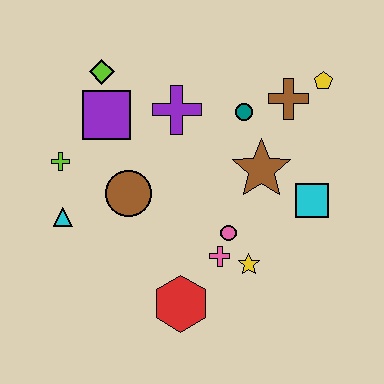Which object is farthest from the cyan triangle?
The yellow pentagon is farthest from the cyan triangle.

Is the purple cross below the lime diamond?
Yes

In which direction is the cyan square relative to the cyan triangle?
The cyan square is to the right of the cyan triangle.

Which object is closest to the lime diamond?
The purple square is closest to the lime diamond.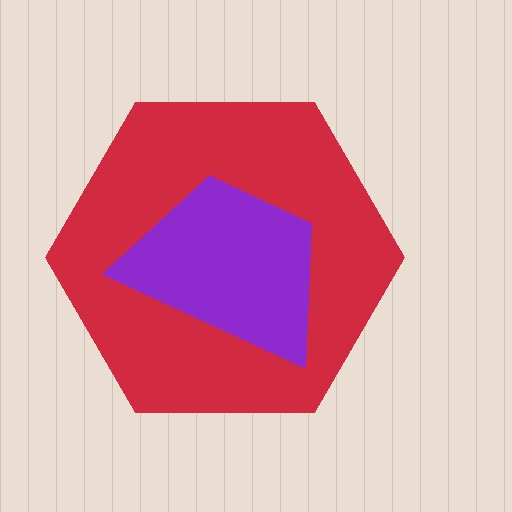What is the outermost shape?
The red hexagon.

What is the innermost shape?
The purple trapezoid.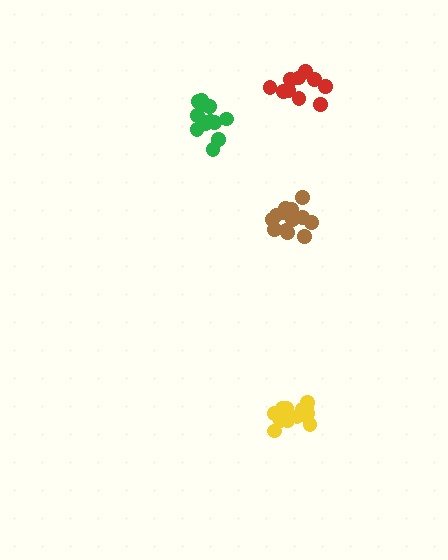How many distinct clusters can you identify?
There are 4 distinct clusters.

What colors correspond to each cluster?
The clusters are colored: brown, green, red, yellow.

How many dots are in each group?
Group 1: 13 dots, Group 2: 13 dots, Group 3: 10 dots, Group 4: 14 dots (50 total).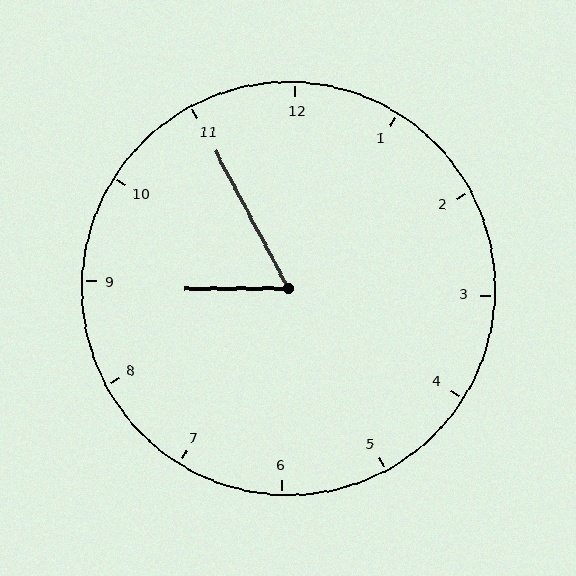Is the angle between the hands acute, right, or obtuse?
It is acute.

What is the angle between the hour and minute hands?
Approximately 62 degrees.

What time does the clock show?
8:55.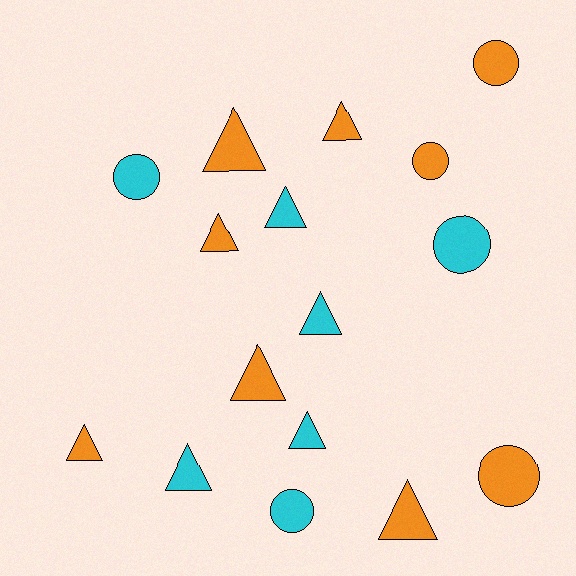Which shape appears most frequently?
Triangle, with 10 objects.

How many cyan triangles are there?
There are 4 cyan triangles.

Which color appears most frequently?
Orange, with 9 objects.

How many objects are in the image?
There are 16 objects.